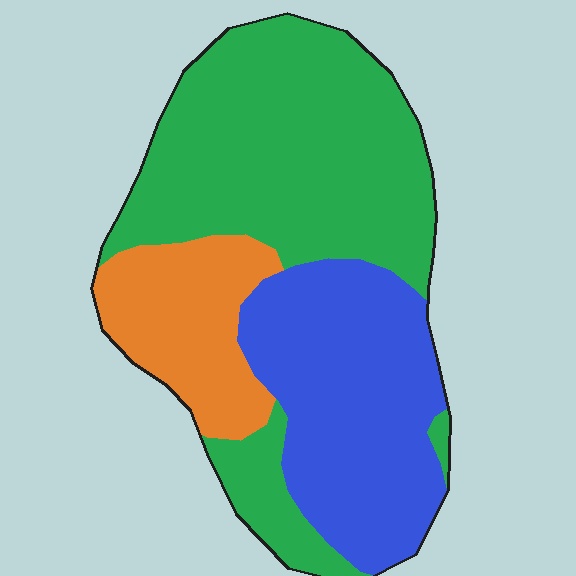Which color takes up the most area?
Green, at roughly 50%.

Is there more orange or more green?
Green.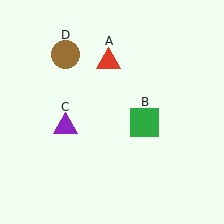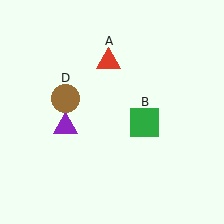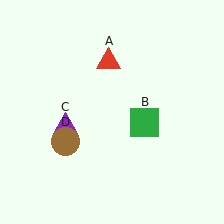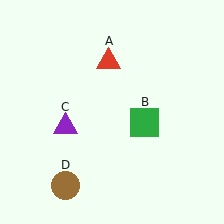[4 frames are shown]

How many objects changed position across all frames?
1 object changed position: brown circle (object D).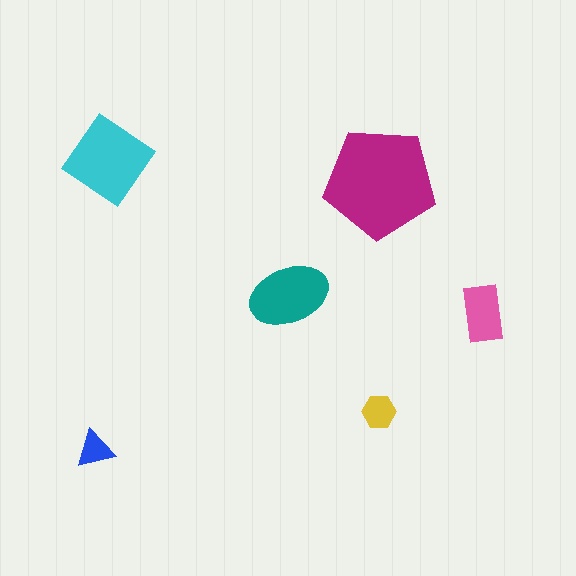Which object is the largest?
The magenta pentagon.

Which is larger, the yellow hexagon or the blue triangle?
The yellow hexagon.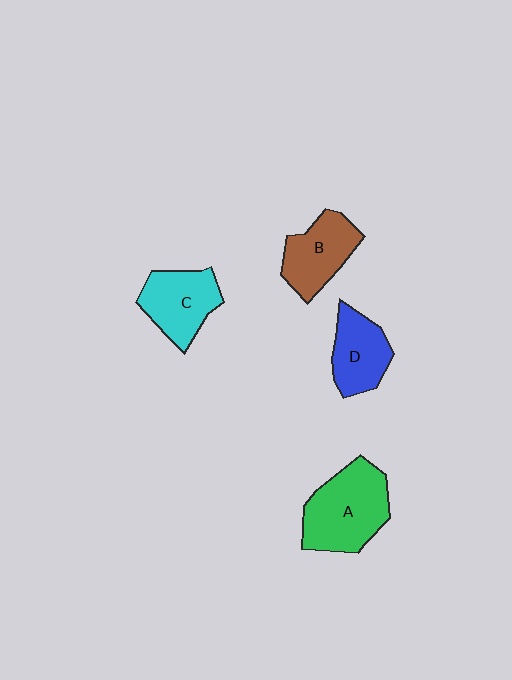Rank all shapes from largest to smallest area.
From largest to smallest: A (green), C (cyan), B (brown), D (blue).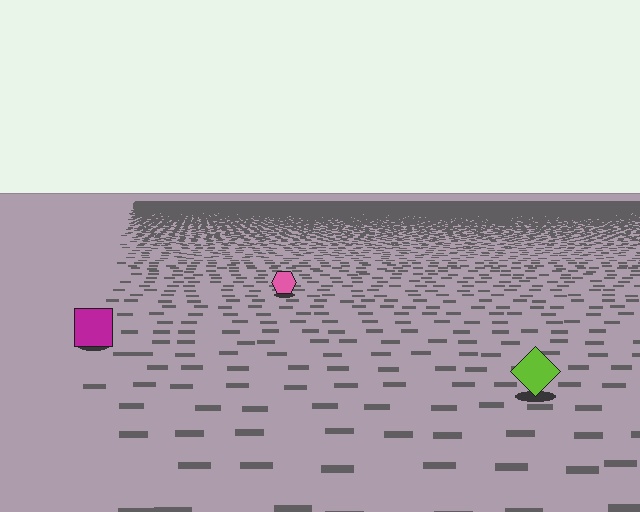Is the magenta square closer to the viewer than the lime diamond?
No. The lime diamond is closer — you can tell from the texture gradient: the ground texture is coarser near it.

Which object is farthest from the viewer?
The pink hexagon is farthest from the viewer. It appears smaller and the ground texture around it is denser.